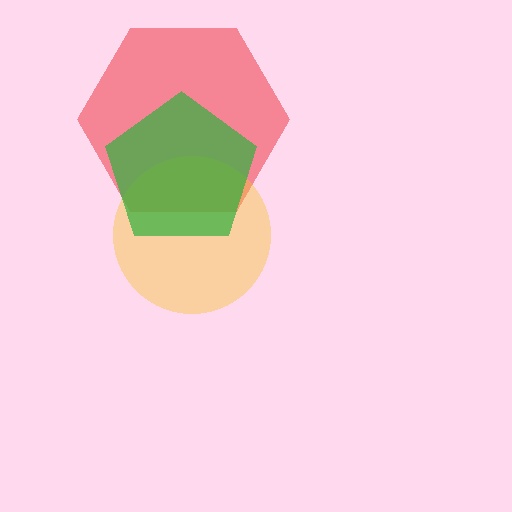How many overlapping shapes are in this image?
There are 3 overlapping shapes in the image.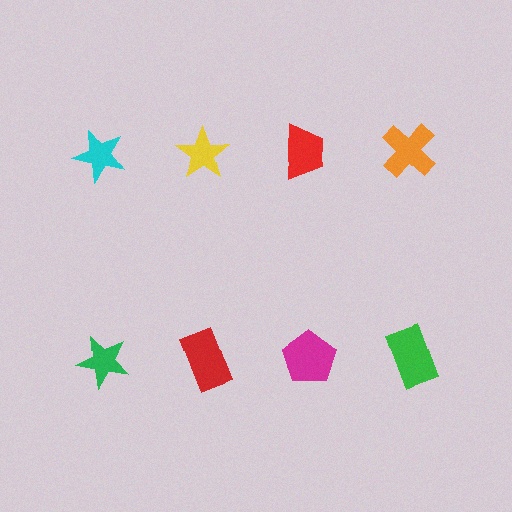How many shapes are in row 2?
4 shapes.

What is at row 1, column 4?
An orange cross.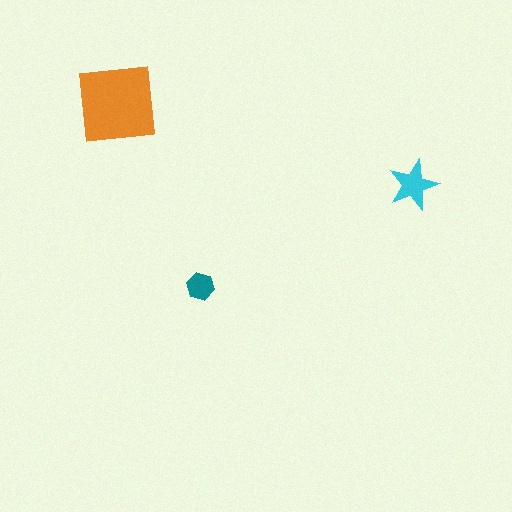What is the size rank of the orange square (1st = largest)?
1st.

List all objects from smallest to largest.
The teal hexagon, the cyan star, the orange square.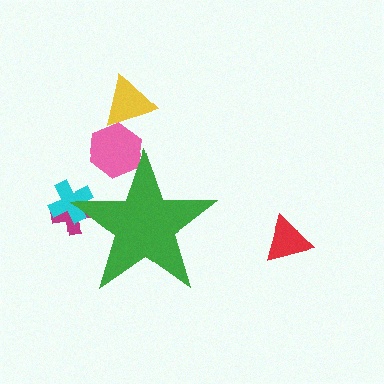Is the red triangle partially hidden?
No, the red triangle is fully visible.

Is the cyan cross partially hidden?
Yes, the cyan cross is partially hidden behind the green star.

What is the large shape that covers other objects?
A green star.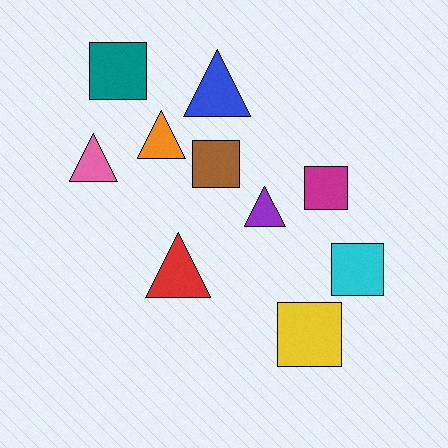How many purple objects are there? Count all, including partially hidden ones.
There is 1 purple object.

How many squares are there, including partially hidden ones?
There are 5 squares.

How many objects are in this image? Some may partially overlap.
There are 10 objects.